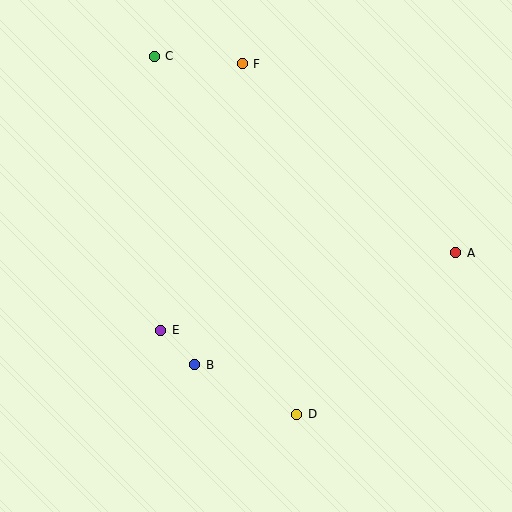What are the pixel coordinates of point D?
Point D is at (297, 414).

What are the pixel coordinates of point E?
Point E is at (161, 330).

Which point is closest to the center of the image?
Point E at (161, 330) is closest to the center.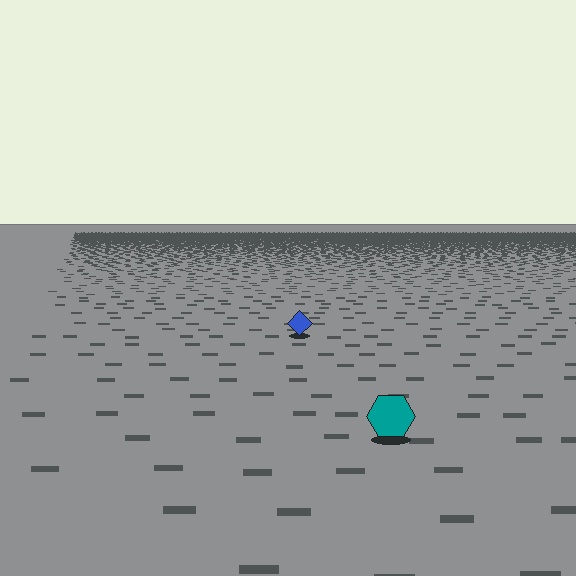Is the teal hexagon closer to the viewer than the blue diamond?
Yes. The teal hexagon is closer — you can tell from the texture gradient: the ground texture is coarser near it.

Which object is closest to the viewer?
The teal hexagon is closest. The texture marks near it are larger and more spread out.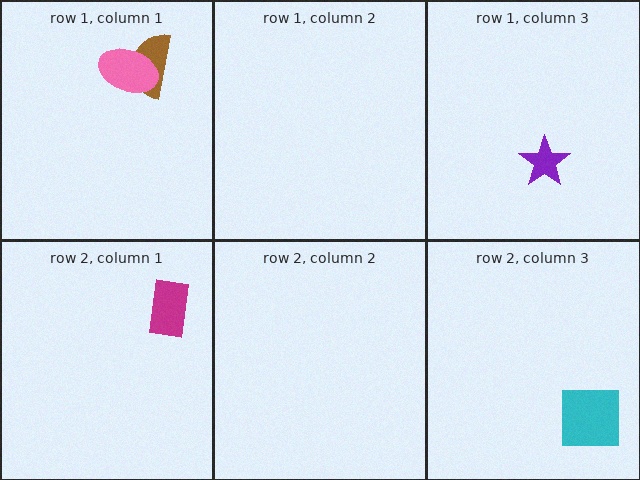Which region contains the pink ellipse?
The row 1, column 1 region.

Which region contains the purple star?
The row 1, column 3 region.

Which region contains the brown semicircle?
The row 1, column 1 region.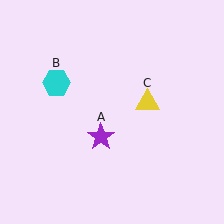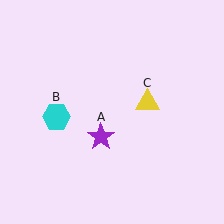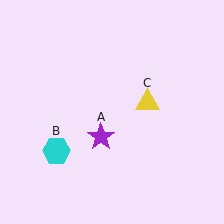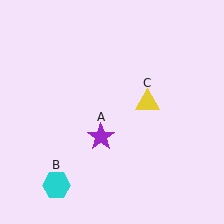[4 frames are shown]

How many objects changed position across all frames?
1 object changed position: cyan hexagon (object B).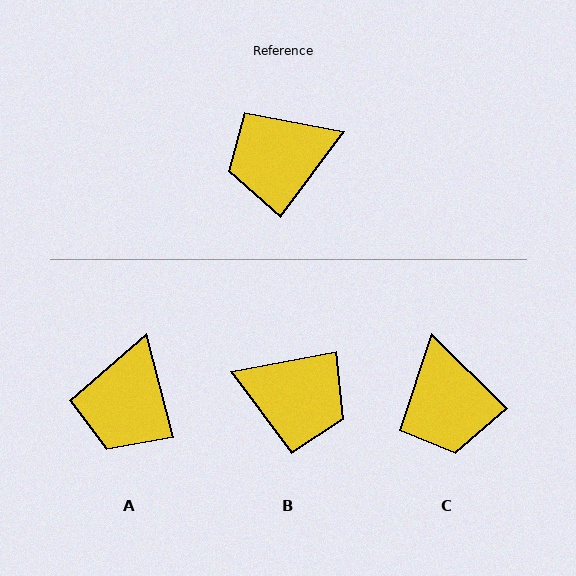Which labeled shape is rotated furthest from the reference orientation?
B, about 138 degrees away.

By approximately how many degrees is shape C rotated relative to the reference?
Approximately 82 degrees counter-clockwise.